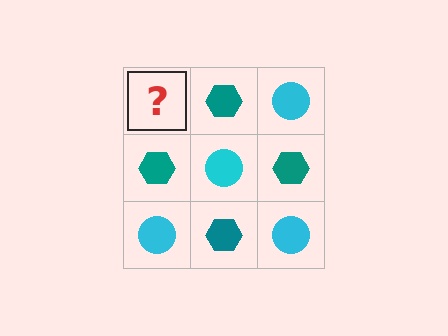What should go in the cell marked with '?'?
The missing cell should contain a cyan circle.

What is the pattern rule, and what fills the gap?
The rule is that it alternates cyan circle and teal hexagon in a checkerboard pattern. The gap should be filled with a cyan circle.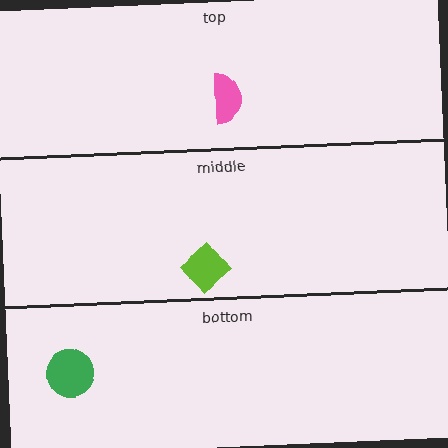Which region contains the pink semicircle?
The top region.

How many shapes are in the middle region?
1.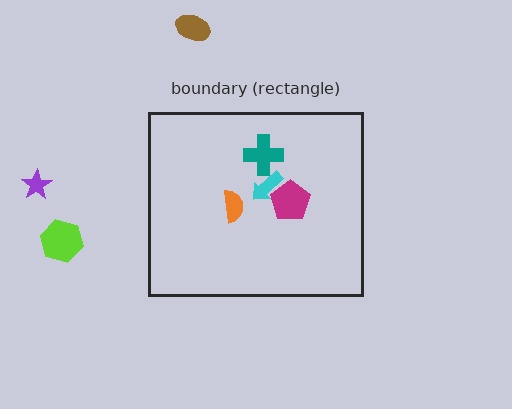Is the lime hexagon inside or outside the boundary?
Outside.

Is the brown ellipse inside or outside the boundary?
Outside.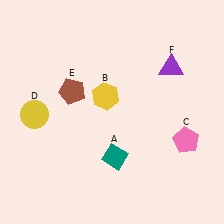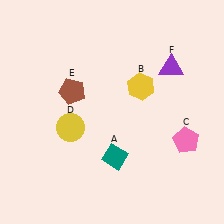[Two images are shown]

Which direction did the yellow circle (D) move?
The yellow circle (D) moved right.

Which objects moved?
The objects that moved are: the yellow hexagon (B), the yellow circle (D).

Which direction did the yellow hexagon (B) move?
The yellow hexagon (B) moved right.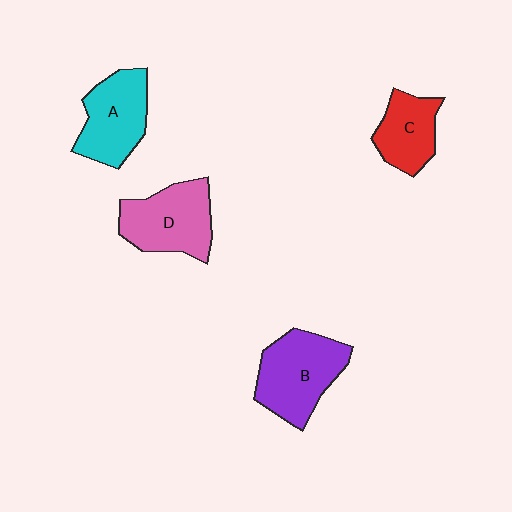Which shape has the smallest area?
Shape C (red).